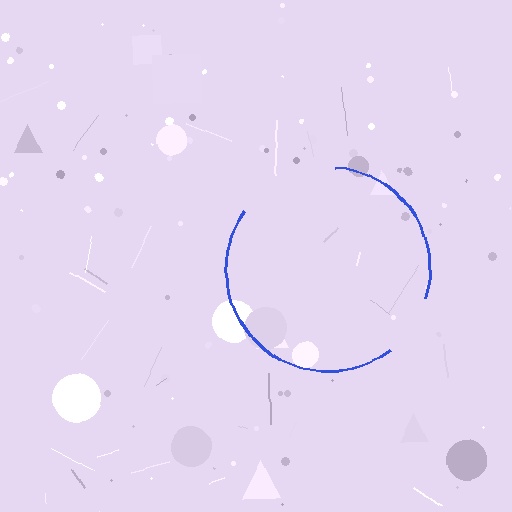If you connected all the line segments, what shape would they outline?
They would outline a circle.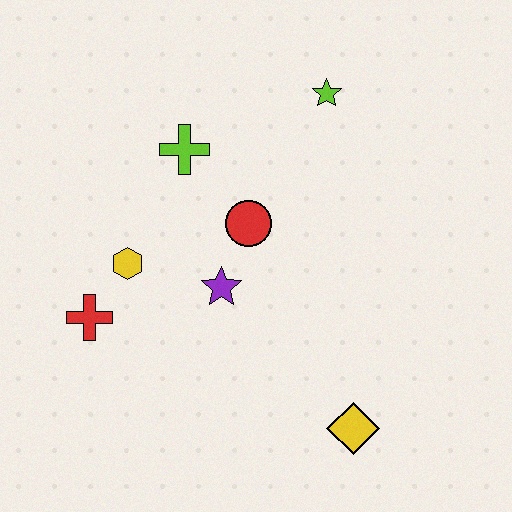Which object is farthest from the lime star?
The yellow diamond is farthest from the lime star.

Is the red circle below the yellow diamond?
No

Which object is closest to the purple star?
The red circle is closest to the purple star.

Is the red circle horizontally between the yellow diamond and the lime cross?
Yes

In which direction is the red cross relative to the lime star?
The red cross is to the left of the lime star.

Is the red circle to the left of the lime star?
Yes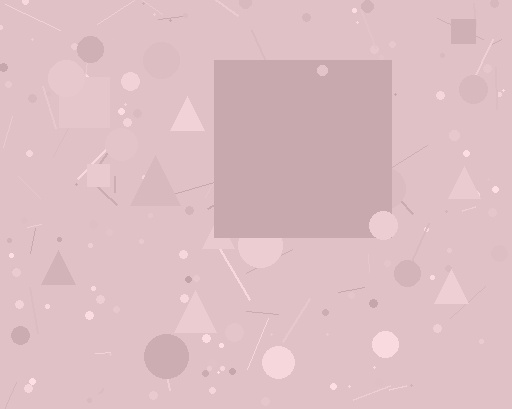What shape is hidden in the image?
A square is hidden in the image.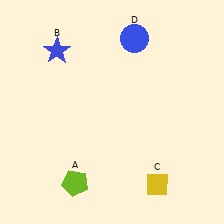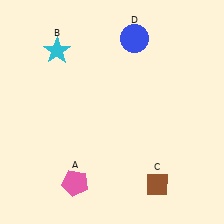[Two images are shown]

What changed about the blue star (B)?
In Image 1, B is blue. In Image 2, it changed to cyan.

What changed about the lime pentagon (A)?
In Image 1, A is lime. In Image 2, it changed to pink.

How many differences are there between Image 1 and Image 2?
There are 3 differences between the two images.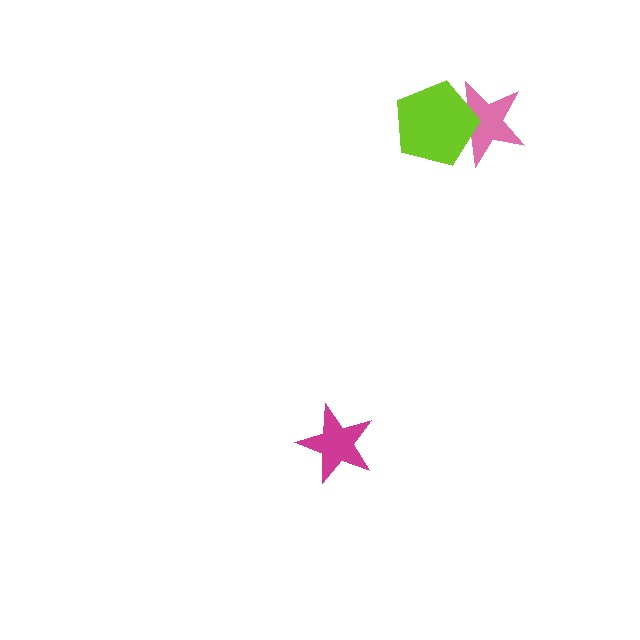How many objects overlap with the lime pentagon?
1 object overlaps with the lime pentagon.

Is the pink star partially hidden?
Yes, it is partially covered by another shape.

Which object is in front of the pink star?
The lime pentagon is in front of the pink star.